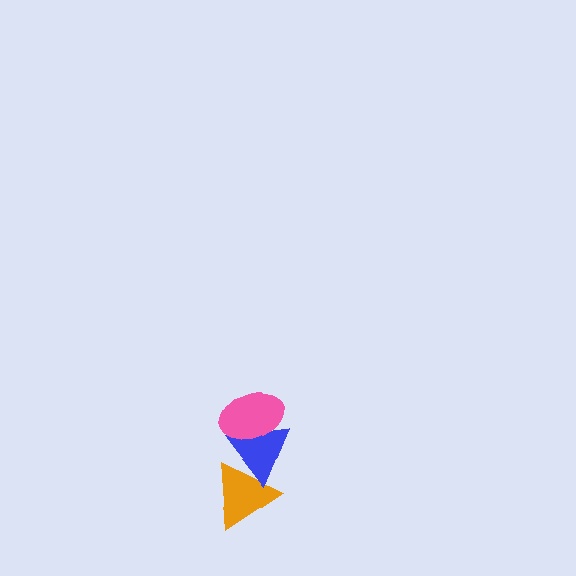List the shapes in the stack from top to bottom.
From top to bottom: the pink ellipse, the blue triangle, the orange triangle.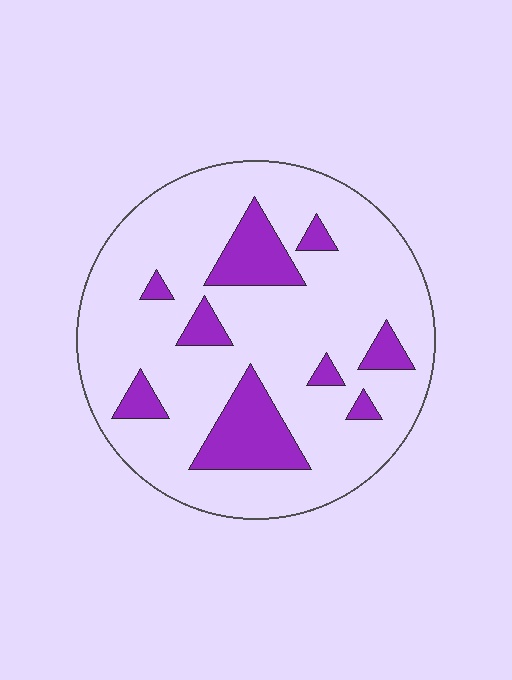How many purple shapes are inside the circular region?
9.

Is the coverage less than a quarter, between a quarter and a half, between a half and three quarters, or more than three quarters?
Less than a quarter.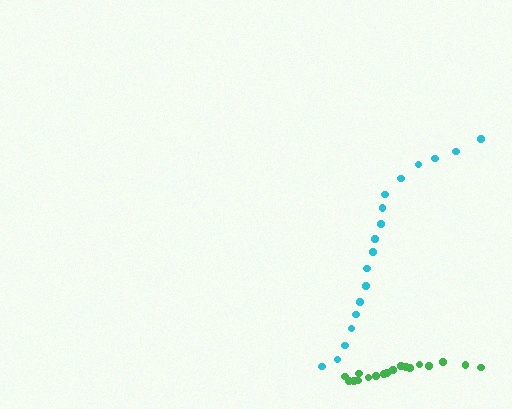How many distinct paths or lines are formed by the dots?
There are 2 distinct paths.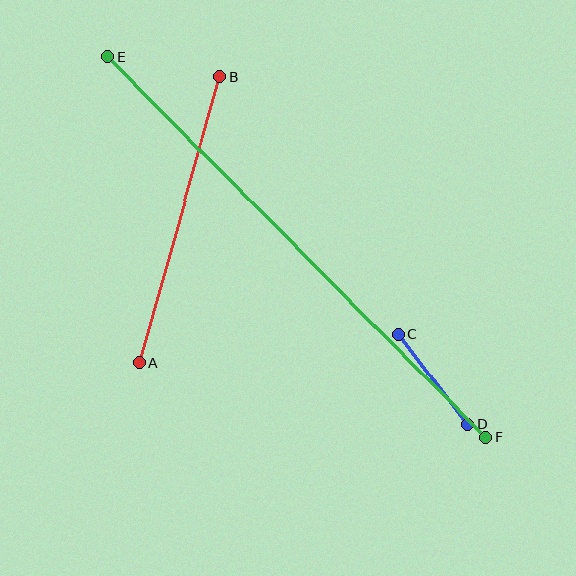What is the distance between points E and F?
The distance is approximately 536 pixels.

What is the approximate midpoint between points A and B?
The midpoint is at approximately (180, 220) pixels.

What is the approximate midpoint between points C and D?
The midpoint is at approximately (433, 380) pixels.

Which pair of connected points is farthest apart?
Points E and F are farthest apart.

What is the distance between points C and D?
The distance is approximately 113 pixels.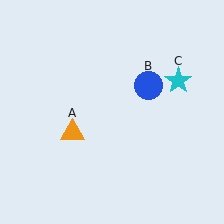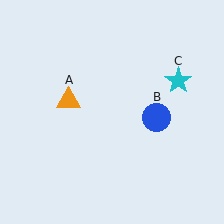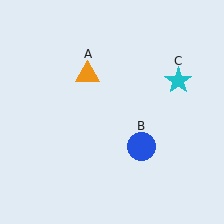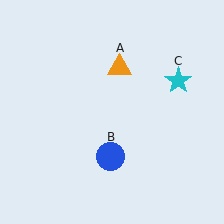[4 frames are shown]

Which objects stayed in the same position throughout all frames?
Cyan star (object C) remained stationary.